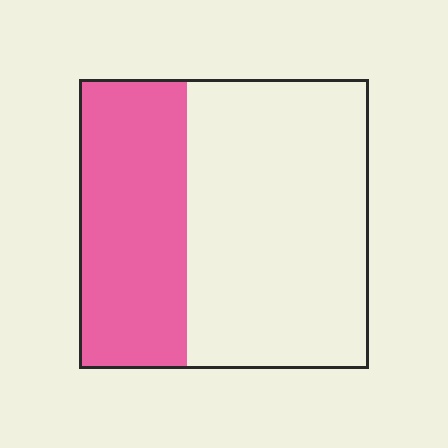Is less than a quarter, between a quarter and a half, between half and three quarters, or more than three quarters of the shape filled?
Between a quarter and a half.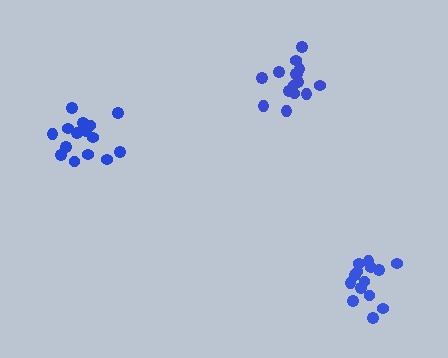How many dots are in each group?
Group 1: 15 dots, Group 2: 15 dots, Group 3: 14 dots (44 total).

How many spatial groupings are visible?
There are 3 spatial groupings.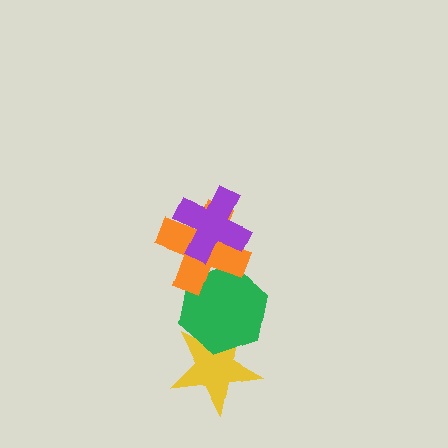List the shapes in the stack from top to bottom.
From top to bottom: the purple cross, the orange cross, the green hexagon, the yellow star.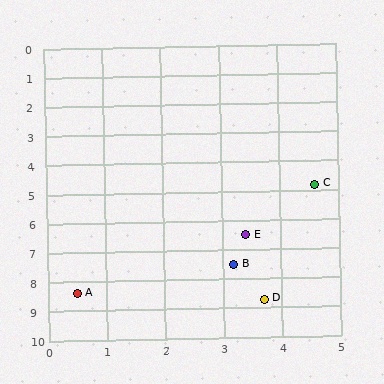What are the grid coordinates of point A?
Point A is at approximately (0.5, 8.4).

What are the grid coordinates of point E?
Point E is at approximately (3.4, 6.5).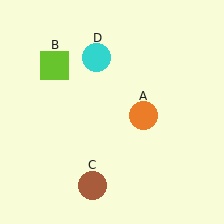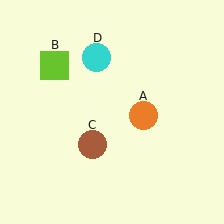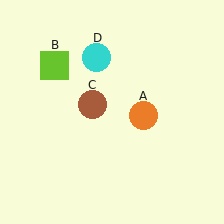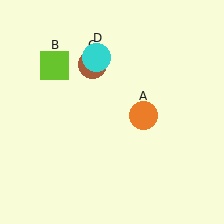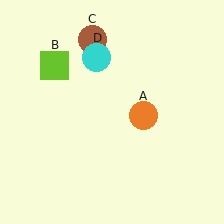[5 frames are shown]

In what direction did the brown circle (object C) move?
The brown circle (object C) moved up.